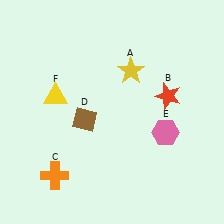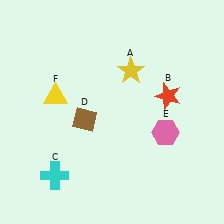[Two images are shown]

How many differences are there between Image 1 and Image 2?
There is 1 difference between the two images.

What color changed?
The cross (C) changed from orange in Image 1 to cyan in Image 2.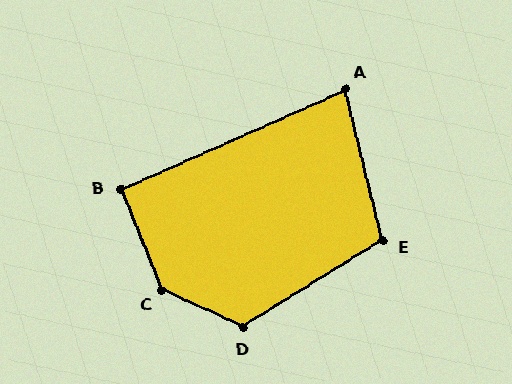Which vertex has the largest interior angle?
C, at approximately 137 degrees.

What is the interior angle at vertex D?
Approximately 123 degrees (obtuse).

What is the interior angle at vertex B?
Approximately 91 degrees (approximately right).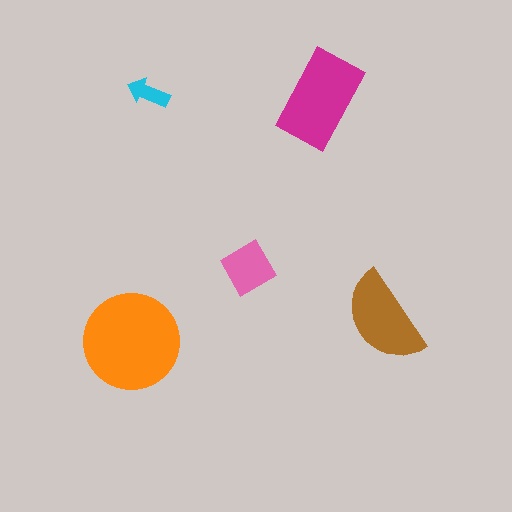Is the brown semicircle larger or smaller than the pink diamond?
Larger.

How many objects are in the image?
There are 5 objects in the image.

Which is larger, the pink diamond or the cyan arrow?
The pink diamond.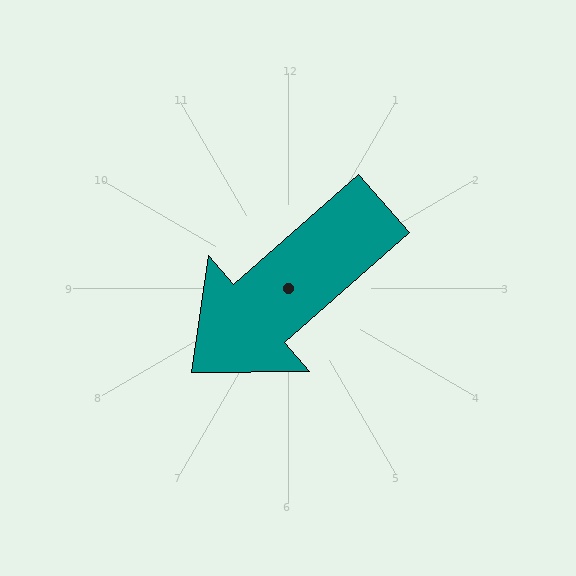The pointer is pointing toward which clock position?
Roughly 8 o'clock.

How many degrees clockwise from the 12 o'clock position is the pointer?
Approximately 229 degrees.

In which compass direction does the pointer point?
Southwest.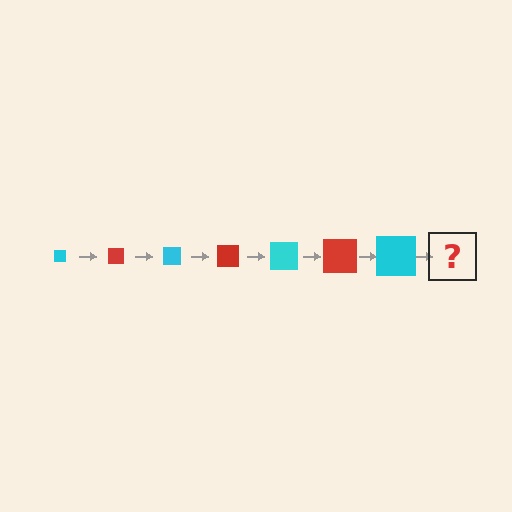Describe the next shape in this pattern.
It should be a red square, larger than the previous one.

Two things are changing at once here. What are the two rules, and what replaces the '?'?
The two rules are that the square grows larger each step and the color cycles through cyan and red. The '?' should be a red square, larger than the previous one.